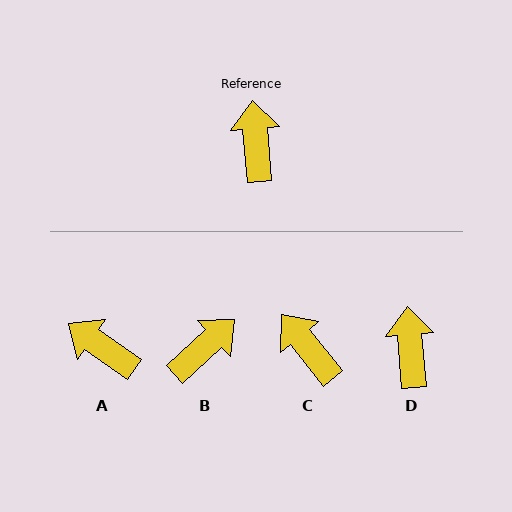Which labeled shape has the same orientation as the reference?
D.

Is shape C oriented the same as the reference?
No, it is off by about 34 degrees.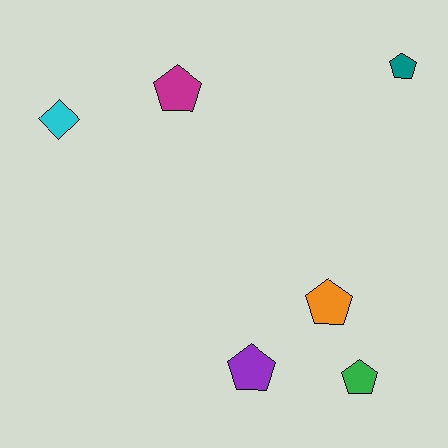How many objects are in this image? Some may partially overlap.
There are 6 objects.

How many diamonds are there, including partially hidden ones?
There is 1 diamond.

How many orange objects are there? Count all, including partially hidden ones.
There is 1 orange object.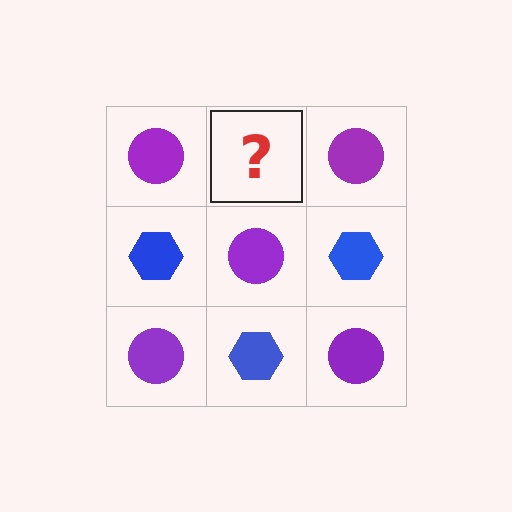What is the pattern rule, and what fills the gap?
The rule is that it alternates purple circle and blue hexagon in a checkerboard pattern. The gap should be filled with a blue hexagon.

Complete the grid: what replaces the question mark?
The question mark should be replaced with a blue hexagon.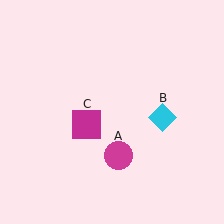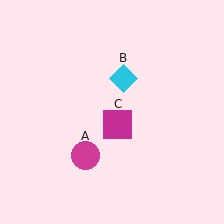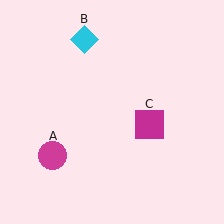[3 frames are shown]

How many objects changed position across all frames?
3 objects changed position: magenta circle (object A), cyan diamond (object B), magenta square (object C).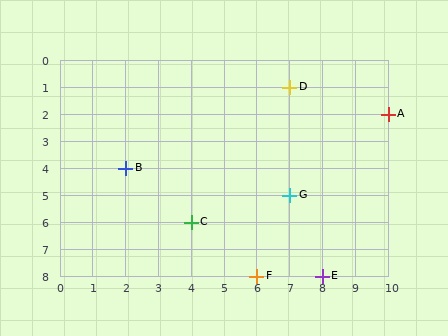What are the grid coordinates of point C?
Point C is at grid coordinates (4, 6).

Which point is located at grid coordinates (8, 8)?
Point E is at (8, 8).